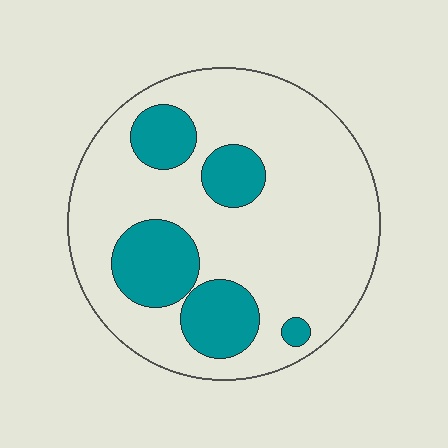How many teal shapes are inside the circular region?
5.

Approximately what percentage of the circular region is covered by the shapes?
Approximately 25%.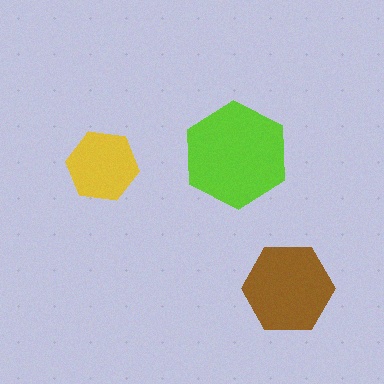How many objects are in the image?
There are 3 objects in the image.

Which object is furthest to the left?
The yellow hexagon is leftmost.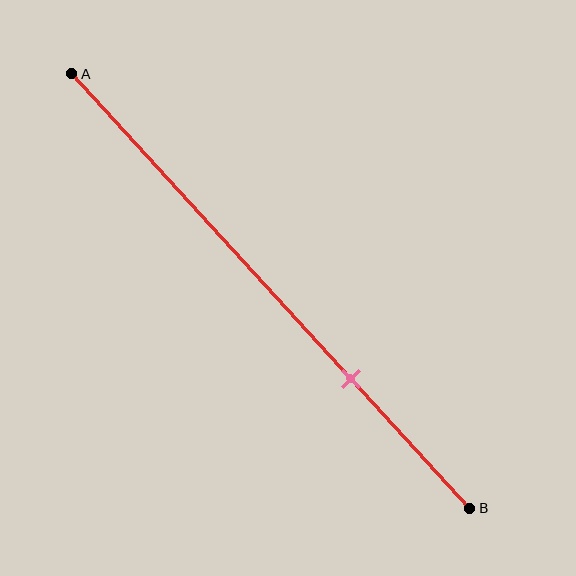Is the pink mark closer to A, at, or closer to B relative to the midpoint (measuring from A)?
The pink mark is closer to point B than the midpoint of segment AB.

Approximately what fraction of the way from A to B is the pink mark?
The pink mark is approximately 70% of the way from A to B.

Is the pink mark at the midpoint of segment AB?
No, the mark is at about 70% from A, not at the 50% midpoint.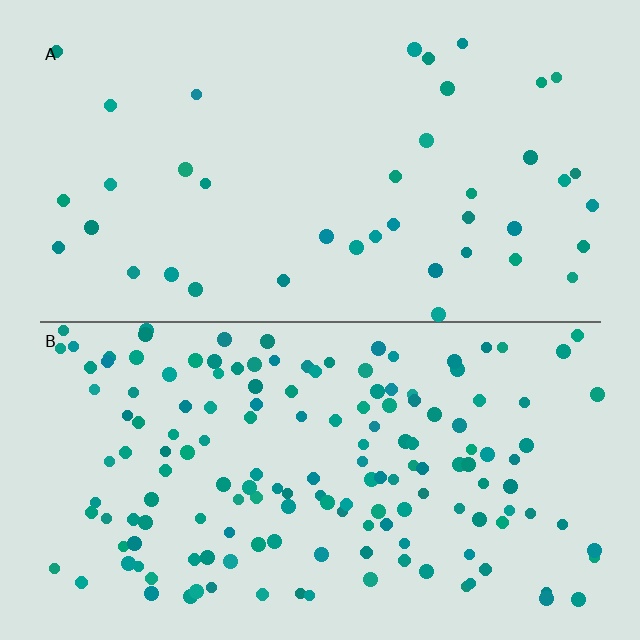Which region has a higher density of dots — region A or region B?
B (the bottom).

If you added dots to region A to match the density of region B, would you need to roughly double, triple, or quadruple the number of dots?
Approximately quadruple.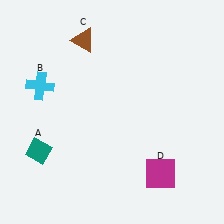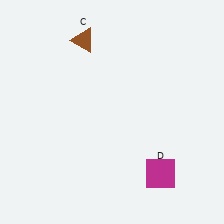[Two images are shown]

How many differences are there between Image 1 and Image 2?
There are 2 differences between the two images.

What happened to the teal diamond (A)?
The teal diamond (A) was removed in Image 2. It was in the bottom-left area of Image 1.